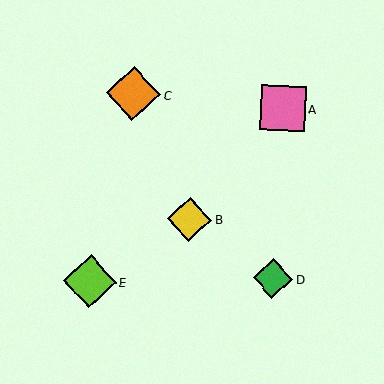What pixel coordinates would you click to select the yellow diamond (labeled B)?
Click at (189, 219) to select the yellow diamond B.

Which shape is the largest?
The orange diamond (labeled C) is the largest.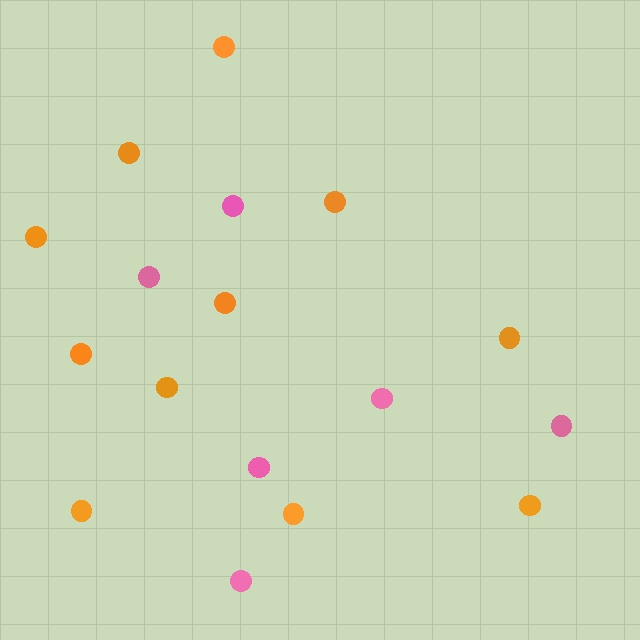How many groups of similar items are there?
There are 2 groups: one group of pink circles (6) and one group of orange circles (11).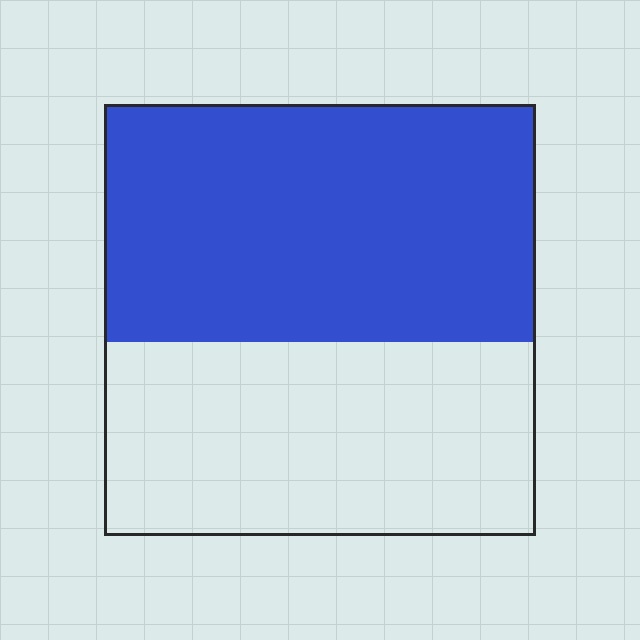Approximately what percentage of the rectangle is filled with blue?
Approximately 55%.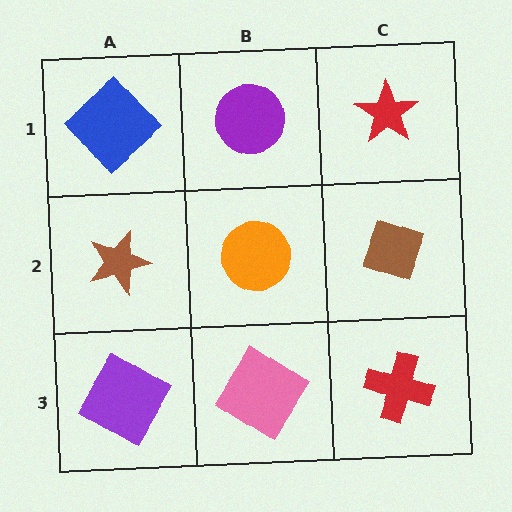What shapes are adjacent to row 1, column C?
A brown diamond (row 2, column C), a purple circle (row 1, column B).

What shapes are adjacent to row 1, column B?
An orange circle (row 2, column B), a blue diamond (row 1, column A), a red star (row 1, column C).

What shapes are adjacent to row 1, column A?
A brown star (row 2, column A), a purple circle (row 1, column B).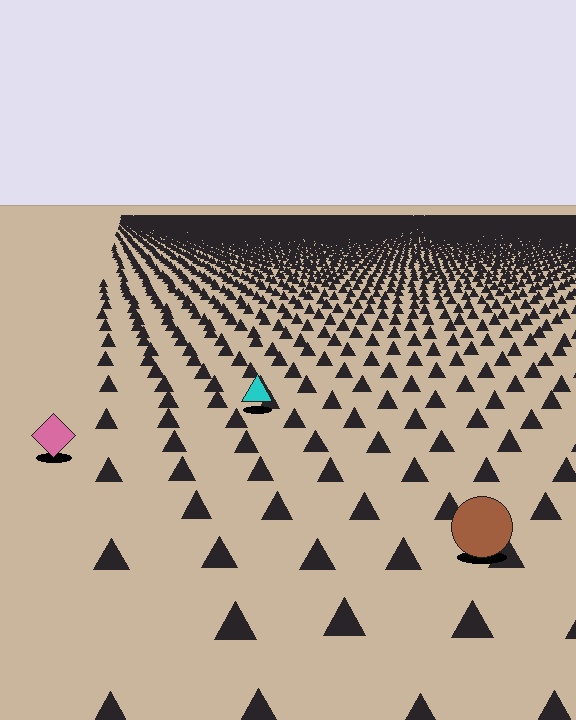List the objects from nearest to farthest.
From nearest to farthest: the brown circle, the pink diamond, the cyan triangle.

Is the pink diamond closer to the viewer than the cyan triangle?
Yes. The pink diamond is closer — you can tell from the texture gradient: the ground texture is coarser near it.